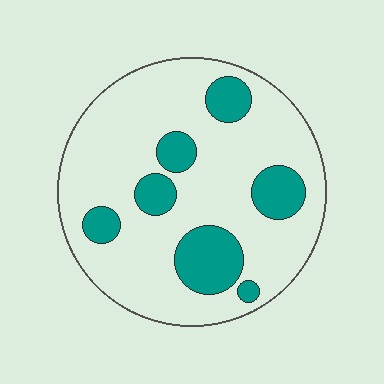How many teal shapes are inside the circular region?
7.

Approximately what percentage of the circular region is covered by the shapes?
Approximately 20%.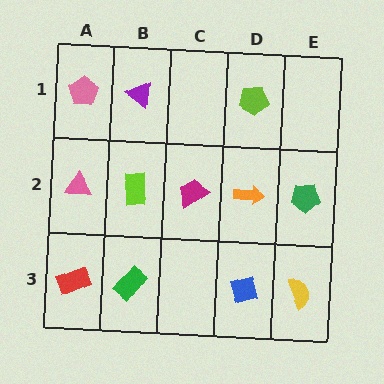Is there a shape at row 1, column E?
No, that cell is empty.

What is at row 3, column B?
A green rectangle.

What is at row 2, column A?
A pink triangle.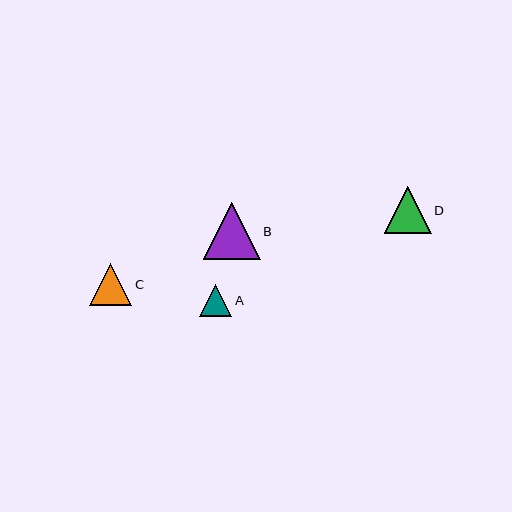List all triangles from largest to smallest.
From largest to smallest: B, D, C, A.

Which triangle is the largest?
Triangle B is the largest with a size of approximately 57 pixels.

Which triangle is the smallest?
Triangle A is the smallest with a size of approximately 32 pixels.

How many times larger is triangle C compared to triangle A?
Triangle C is approximately 1.3 times the size of triangle A.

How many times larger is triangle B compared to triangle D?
Triangle B is approximately 1.2 times the size of triangle D.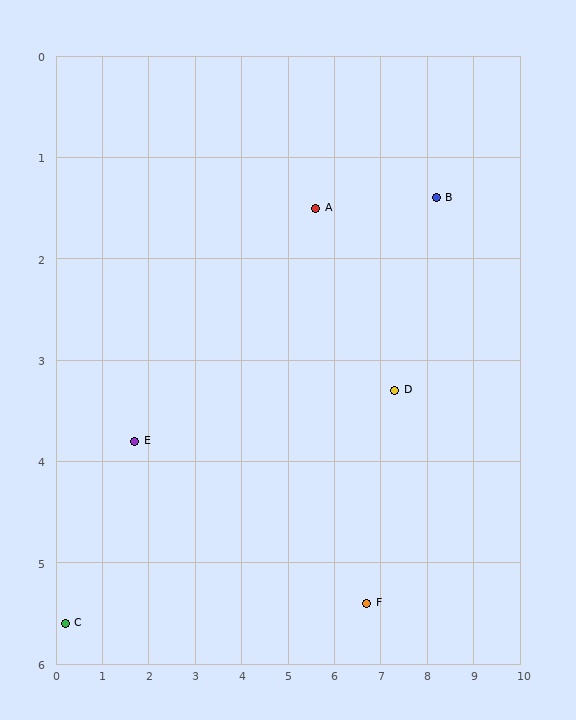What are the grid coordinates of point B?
Point B is at approximately (8.2, 1.4).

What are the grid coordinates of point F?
Point F is at approximately (6.7, 5.4).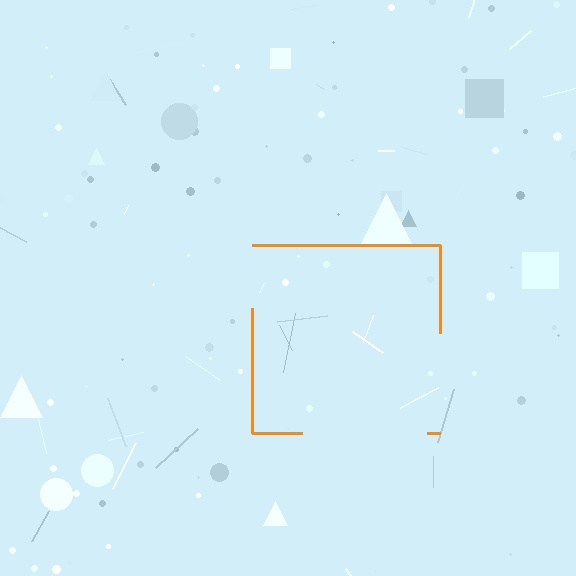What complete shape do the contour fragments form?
The contour fragments form a square.